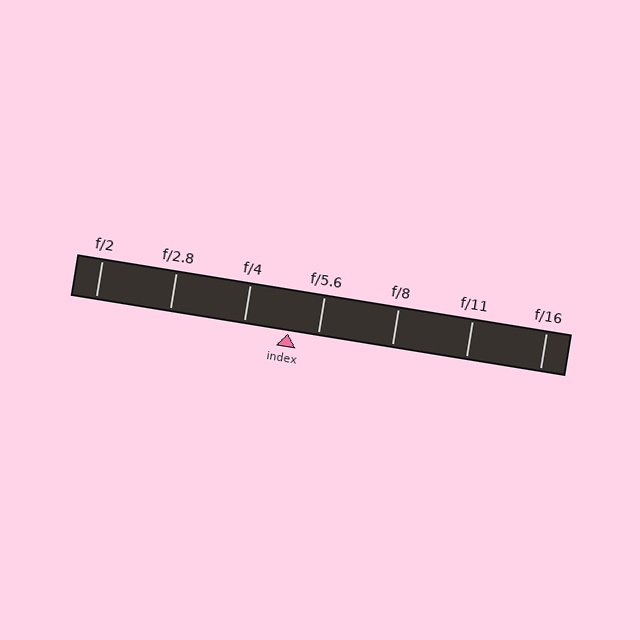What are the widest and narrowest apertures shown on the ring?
The widest aperture shown is f/2 and the narrowest is f/16.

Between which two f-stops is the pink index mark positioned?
The index mark is between f/4 and f/5.6.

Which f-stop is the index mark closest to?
The index mark is closest to f/5.6.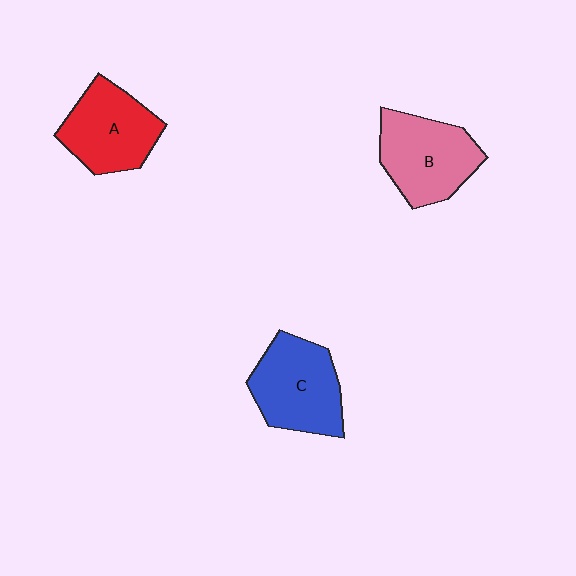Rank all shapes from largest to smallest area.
From largest to smallest: C (blue), B (pink), A (red).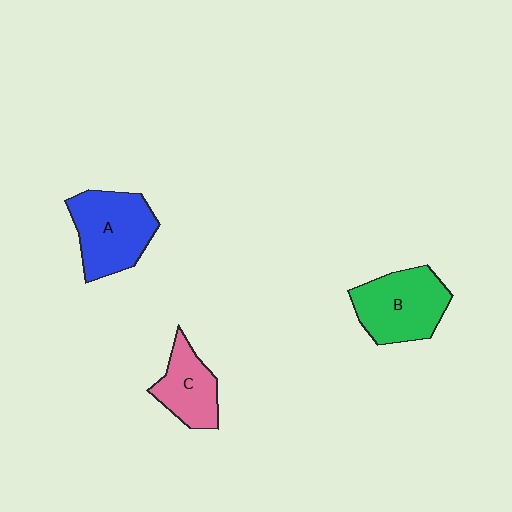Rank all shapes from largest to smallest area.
From largest to smallest: A (blue), B (green), C (pink).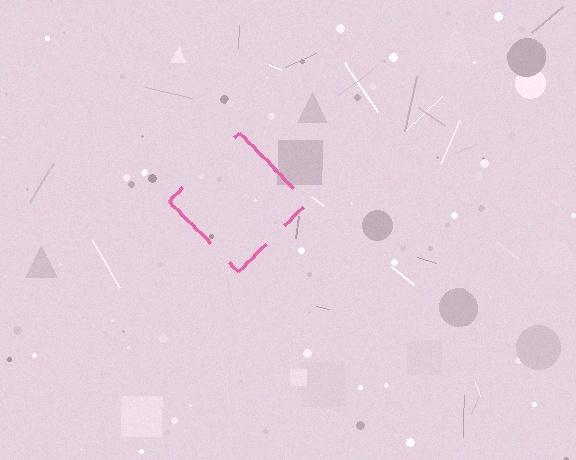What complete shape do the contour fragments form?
The contour fragments form a diamond.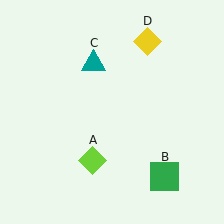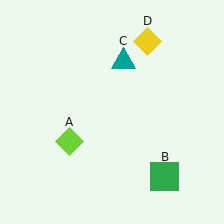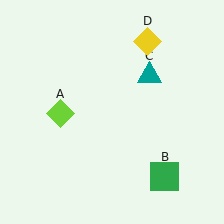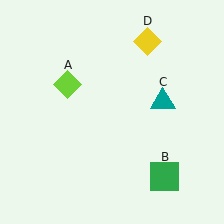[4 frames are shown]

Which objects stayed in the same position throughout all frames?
Green square (object B) and yellow diamond (object D) remained stationary.